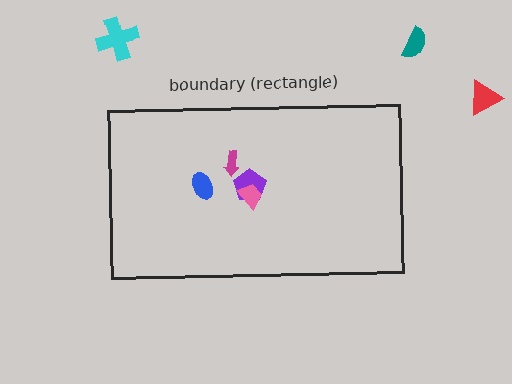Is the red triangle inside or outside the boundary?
Outside.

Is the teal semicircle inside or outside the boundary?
Outside.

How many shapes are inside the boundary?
4 inside, 3 outside.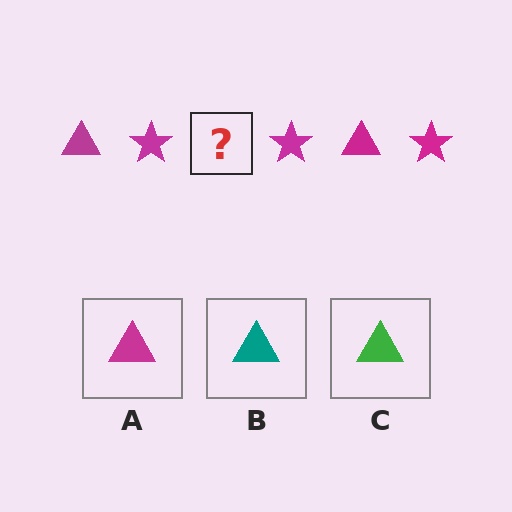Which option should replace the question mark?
Option A.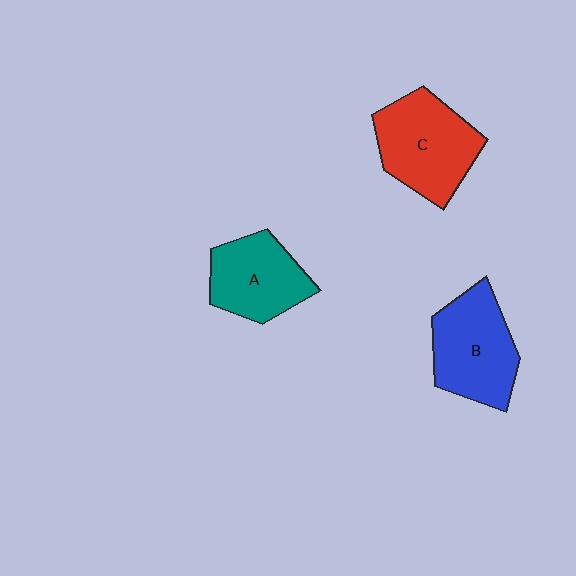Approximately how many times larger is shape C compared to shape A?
Approximately 1.2 times.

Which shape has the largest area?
Shape C (red).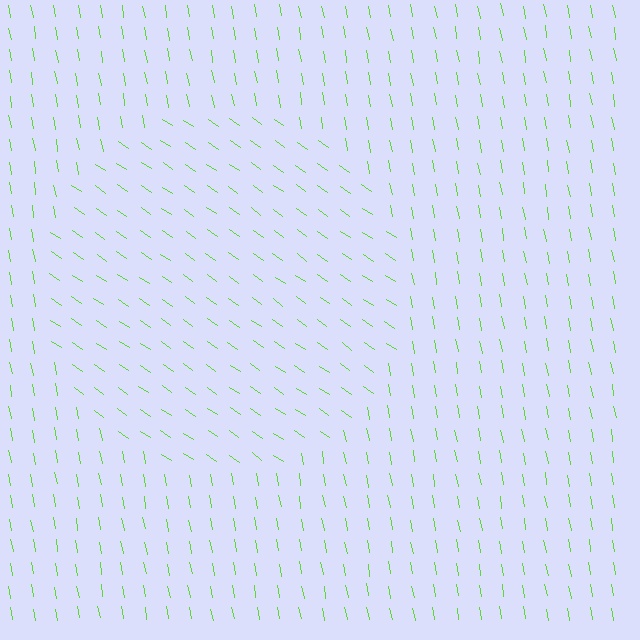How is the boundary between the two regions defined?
The boundary is defined purely by a change in line orientation (approximately 45 degrees difference). All lines are the same color and thickness.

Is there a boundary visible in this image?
Yes, there is a texture boundary formed by a change in line orientation.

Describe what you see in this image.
The image is filled with small lime line segments. A circle region in the image has lines oriented differently from the surrounding lines, creating a visible texture boundary.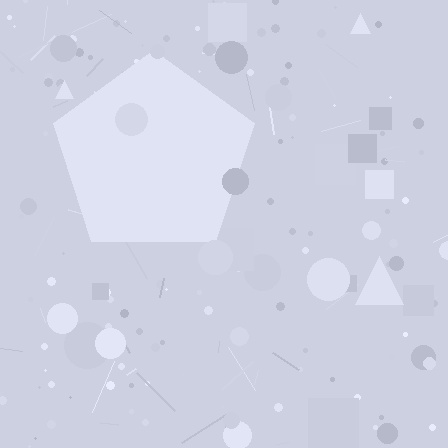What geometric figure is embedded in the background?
A pentagon is embedded in the background.